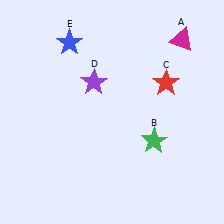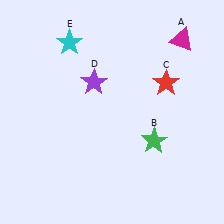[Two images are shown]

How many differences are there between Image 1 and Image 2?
There is 1 difference between the two images.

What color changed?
The star (E) changed from blue in Image 1 to cyan in Image 2.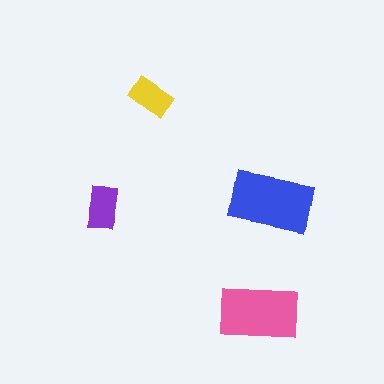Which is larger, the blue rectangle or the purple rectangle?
The blue one.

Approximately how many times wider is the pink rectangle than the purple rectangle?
About 2 times wider.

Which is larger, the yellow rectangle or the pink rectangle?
The pink one.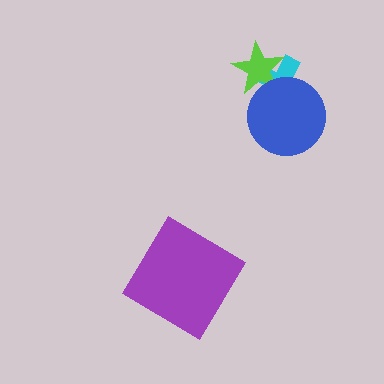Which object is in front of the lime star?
The blue circle is in front of the lime star.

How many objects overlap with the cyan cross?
2 objects overlap with the cyan cross.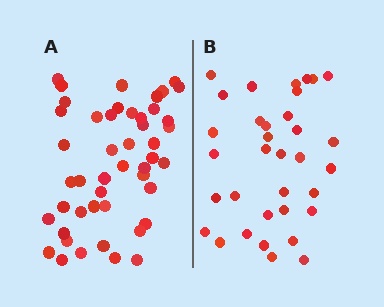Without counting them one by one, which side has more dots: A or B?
Region A (the left region) has more dots.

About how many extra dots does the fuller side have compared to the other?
Region A has approximately 15 more dots than region B.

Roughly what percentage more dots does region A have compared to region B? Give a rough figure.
About 40% more.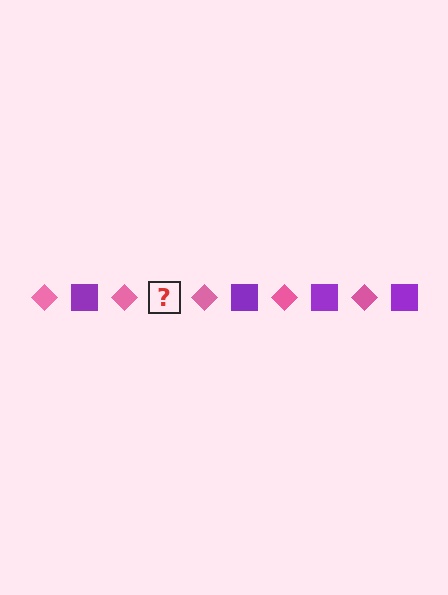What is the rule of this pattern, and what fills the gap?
The rule is that the pattern alternates between pink diamond and purple square. The gap should be filled with a purple square.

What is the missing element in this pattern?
The missing element is a purple square.